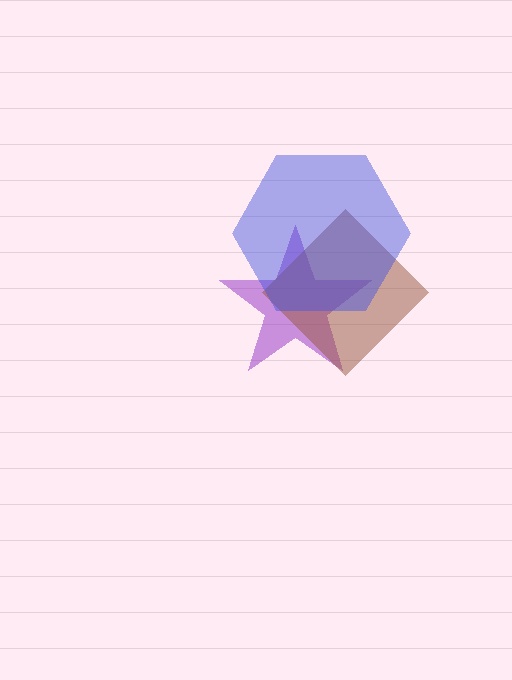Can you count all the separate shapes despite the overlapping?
Yes, there are 3 separate shapes.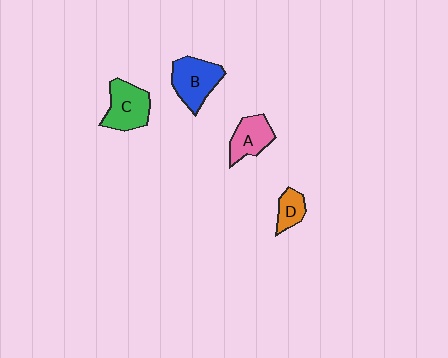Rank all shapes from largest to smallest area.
From largest to smallest: B (blue), C (green), A (pink), D (orange).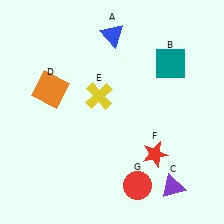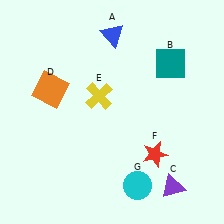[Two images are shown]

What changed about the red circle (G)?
In Image 1, G is red. In Image 2, it changed to cyan.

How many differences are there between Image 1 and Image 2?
There is 1 difference between the two images.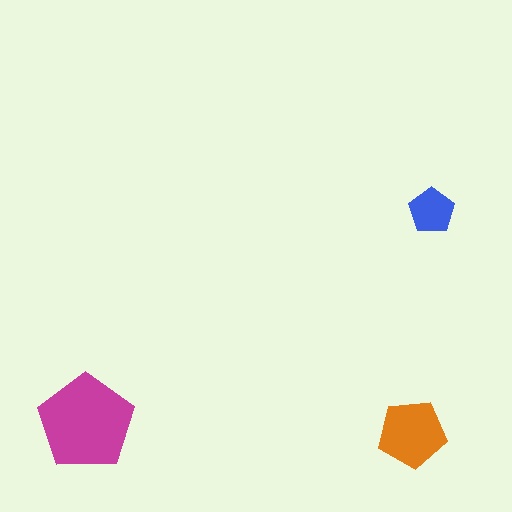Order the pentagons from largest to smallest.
the magenta one, the orange one, the blue one.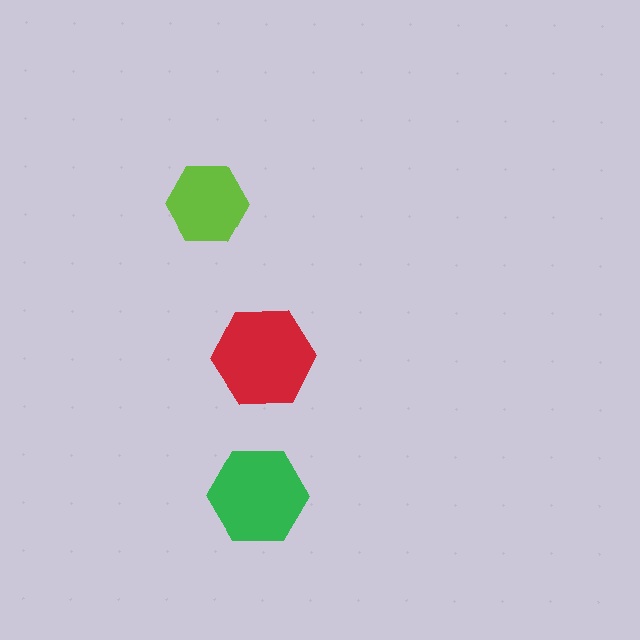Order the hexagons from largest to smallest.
the red one, the green one, the lime one.